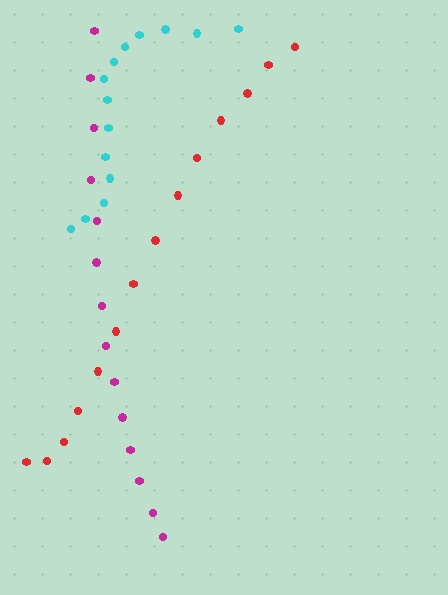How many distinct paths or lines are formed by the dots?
There are 3 distinct paths.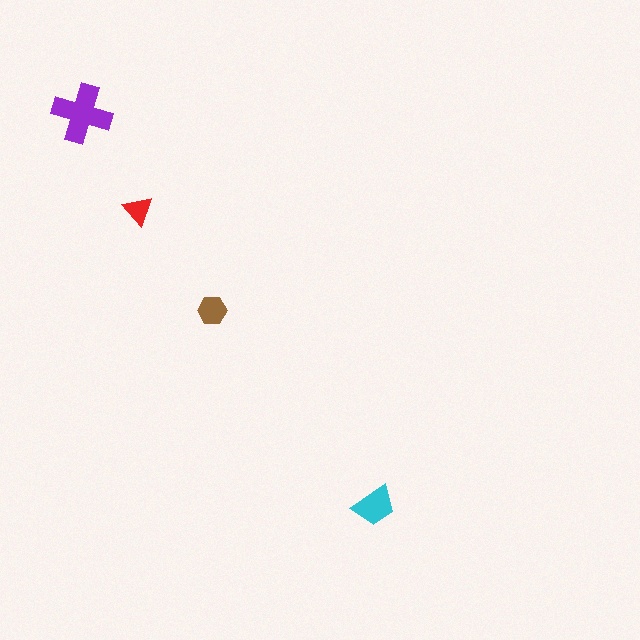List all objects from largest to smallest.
The purple cross, the cyan trapezoid, the brown hexagon, the red triangle.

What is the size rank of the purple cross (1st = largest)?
1st.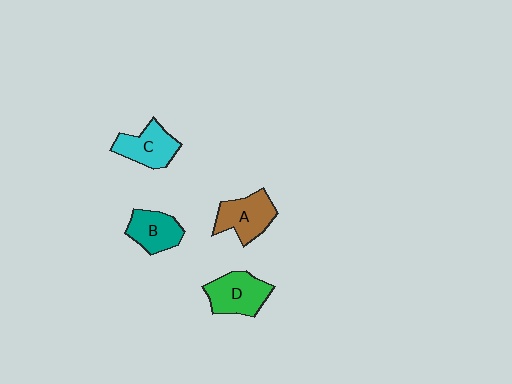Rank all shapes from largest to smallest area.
From largest to smallest: D (green), A (brown), C (cyan), B (teal).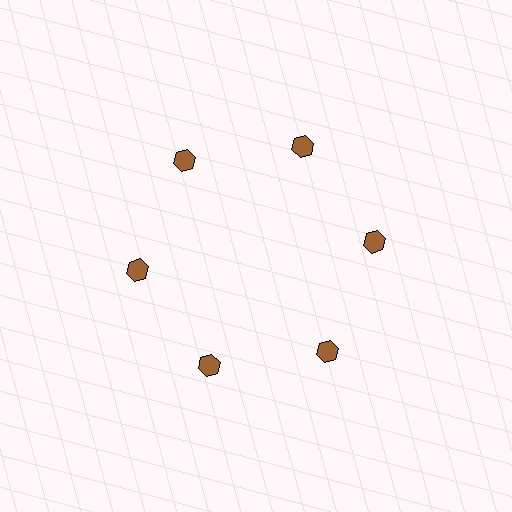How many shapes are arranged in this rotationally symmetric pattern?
There are 6 shapes, arranged in 6 groups of 1.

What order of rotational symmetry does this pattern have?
This pattern has 6-fold rotational symmetry.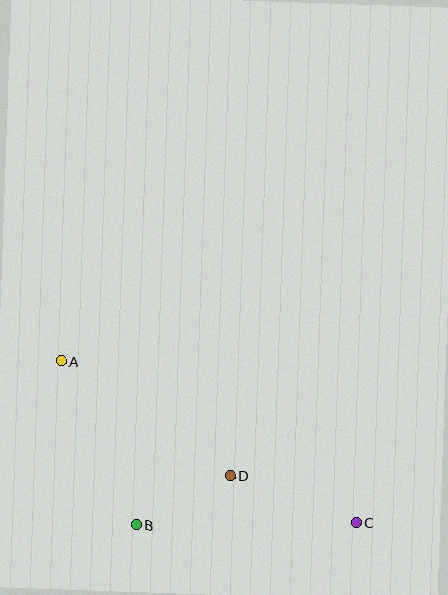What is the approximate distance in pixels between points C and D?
The distance between C and D is approximately 135 pixels.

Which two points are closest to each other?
Points B and D are closest to each other.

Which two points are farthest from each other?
Points A and C are farthest from each other.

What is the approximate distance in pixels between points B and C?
The distance between B and C is approximately 220 pixels.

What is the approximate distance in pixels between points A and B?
The distance between A and B is approximately 180 pixels.